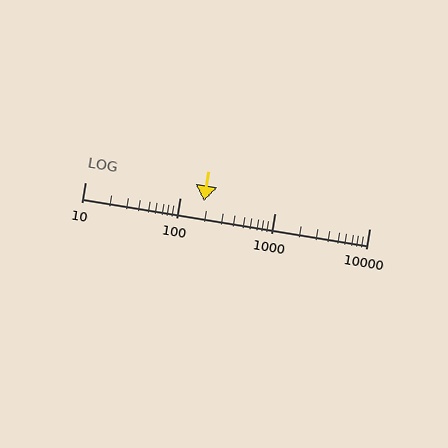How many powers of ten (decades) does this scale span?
The scale spans 3 decades, from 10 to 10000.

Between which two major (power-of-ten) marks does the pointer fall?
The pointer is between 100 and 1000.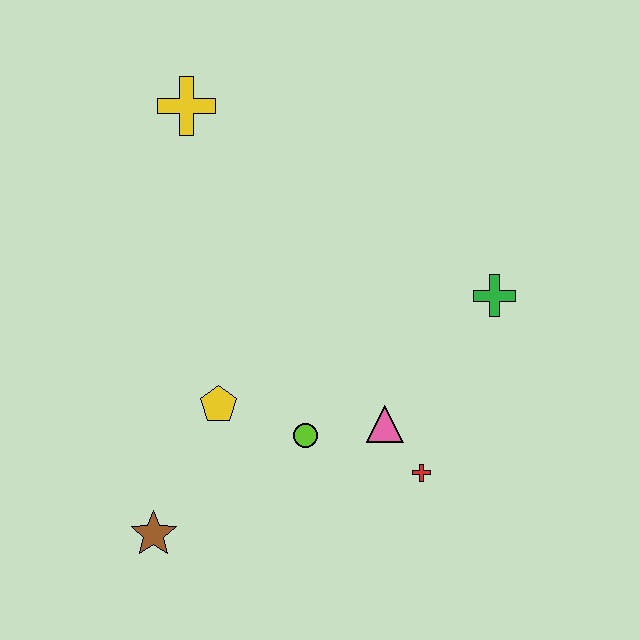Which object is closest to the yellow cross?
The yellow pentagon is closest to the yellow cross.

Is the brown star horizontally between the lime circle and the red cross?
No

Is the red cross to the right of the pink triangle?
Yes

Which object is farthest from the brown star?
The yellow cross is farthest from the brown star.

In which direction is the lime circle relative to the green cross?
The lime circle is to the left of the green cross.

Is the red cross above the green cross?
No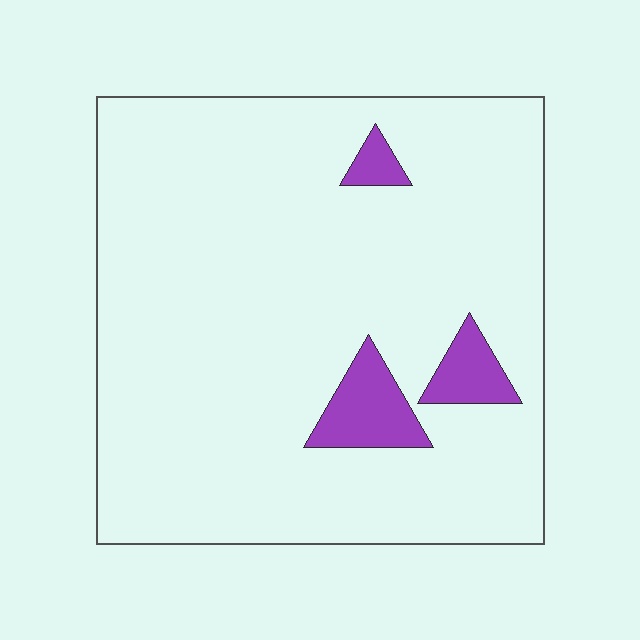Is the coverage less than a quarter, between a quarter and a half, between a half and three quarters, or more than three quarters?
Less than a quarter.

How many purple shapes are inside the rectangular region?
3.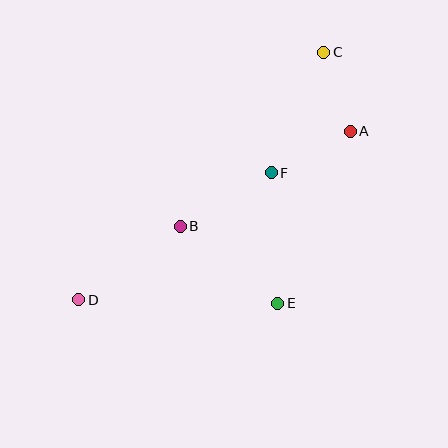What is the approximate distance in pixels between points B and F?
The distance between B and F is approximately 106 pixels.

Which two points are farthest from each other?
Points C and D are farthest from each other.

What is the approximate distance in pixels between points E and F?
The distance between E and F is approximately 131 pixels.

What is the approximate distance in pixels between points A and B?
The distance between A and B is approximately 195 pixels.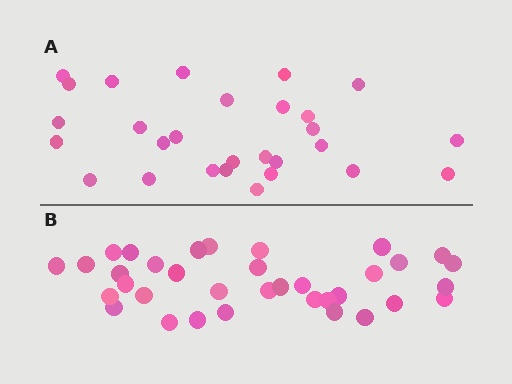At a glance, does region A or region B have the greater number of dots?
Region B (the bottom region) has more dots.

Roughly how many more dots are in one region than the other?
Region B has roughly 8 or so more dots than region A.